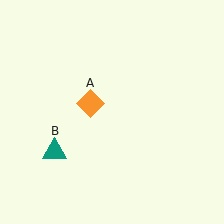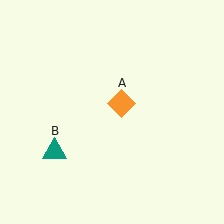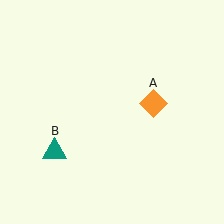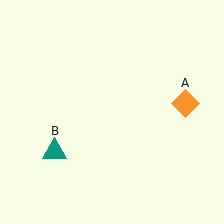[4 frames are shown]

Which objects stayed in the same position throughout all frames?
Teal triangle (object B) remained stationary.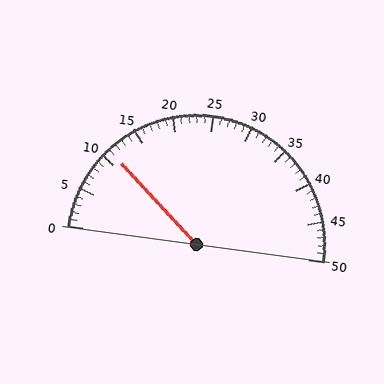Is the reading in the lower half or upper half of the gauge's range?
The reading is in the lower half of the range (0 to 50).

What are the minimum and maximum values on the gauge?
The gauge ranges from 0 to 50.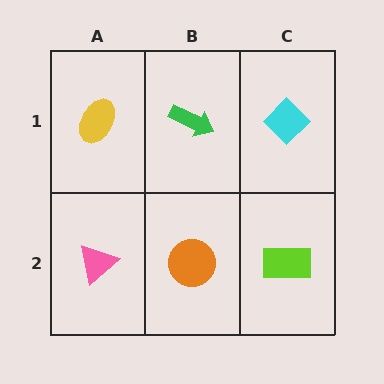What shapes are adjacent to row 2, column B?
A green arrow (row 1, column B), a pink triangle (row 2, column A), a lime rectangle (row 2, column C).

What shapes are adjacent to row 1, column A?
A pink triangle (row 2, column A), a green arrow (row 1, column B).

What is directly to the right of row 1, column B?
A cyan diamond.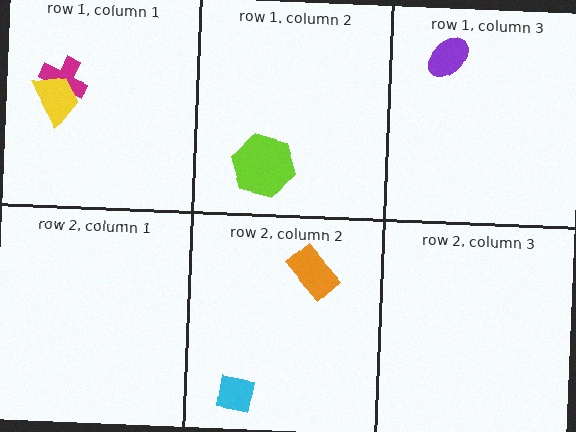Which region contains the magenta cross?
The row 1, column 1 region.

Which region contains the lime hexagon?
The row 1, column 2 region.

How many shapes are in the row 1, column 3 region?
1.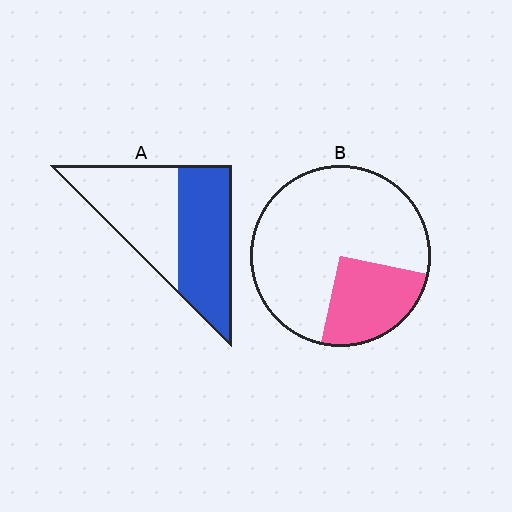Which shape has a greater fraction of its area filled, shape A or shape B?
Shape A.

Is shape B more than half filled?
No.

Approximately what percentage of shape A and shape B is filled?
A is approximately 50% and B is approximately 25%.